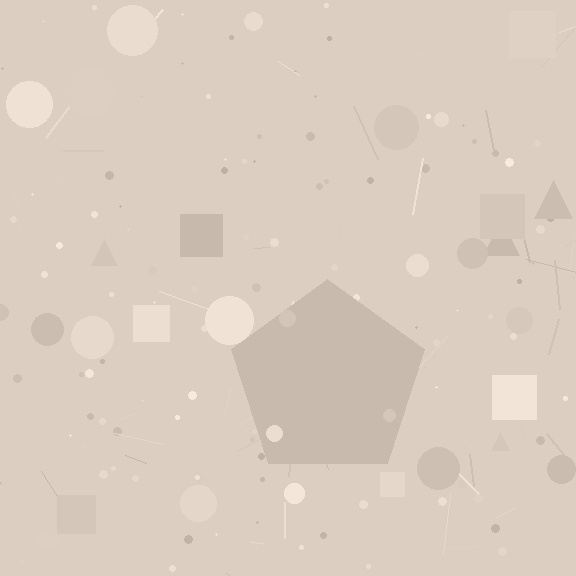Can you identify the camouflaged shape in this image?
The camouflaged shape is a pentagon.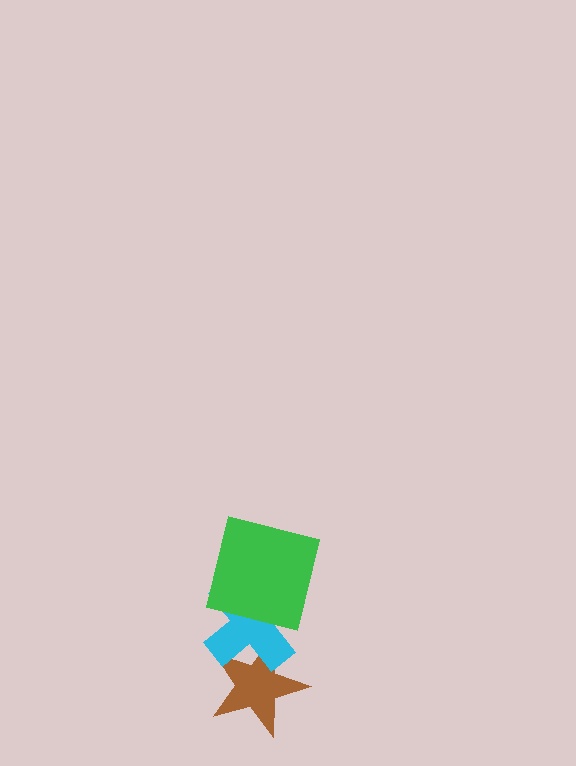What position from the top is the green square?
The green square is 1st from the top.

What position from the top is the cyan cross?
The cyan cross is 2nd from the top.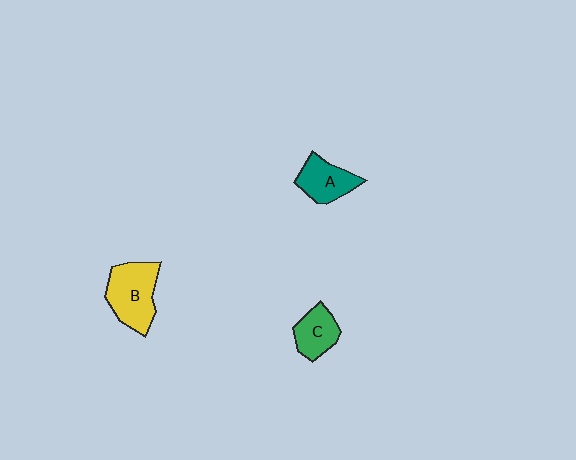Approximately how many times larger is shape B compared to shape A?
Approximately 1.5 times.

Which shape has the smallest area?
Shape C (green).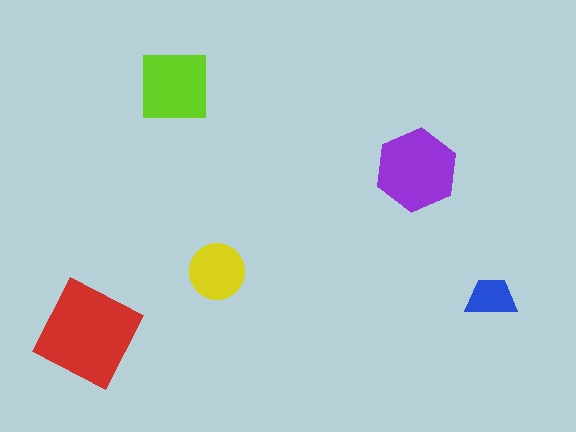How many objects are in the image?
There are 5 objects in the image.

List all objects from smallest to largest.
The blue trapezoid, the yellow circle, the lime square, the purple hexagon, the red diamond.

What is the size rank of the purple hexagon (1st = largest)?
2nd.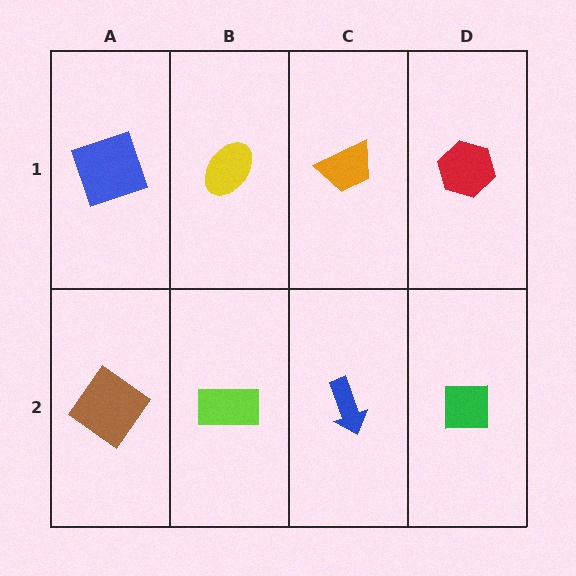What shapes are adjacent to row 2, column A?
A blue square (row 1, column A), a lime rectangle (row 2, column B).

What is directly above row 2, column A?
A blue square.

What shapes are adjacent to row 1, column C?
A blue arrow (row 2, column C), a yellow ellipse (row 1, column B), a red hexagon (row 1, column D).